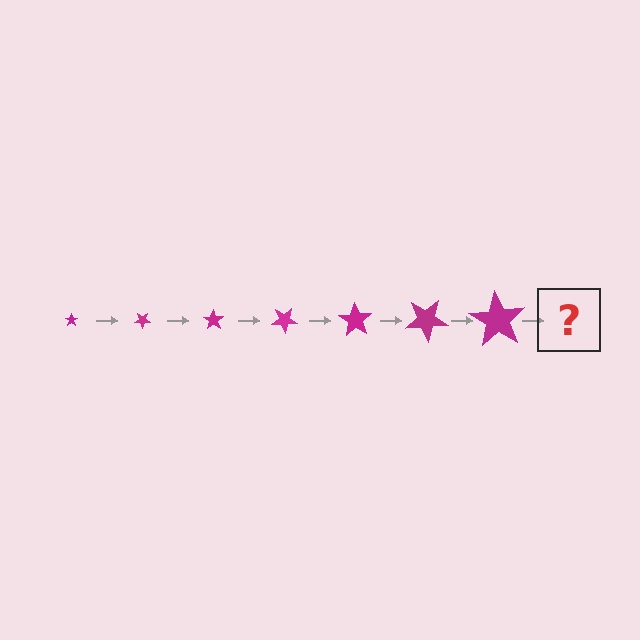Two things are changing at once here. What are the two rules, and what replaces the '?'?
The two rules are that the star grows larger each step and it rotates 35 degrees each step. The '?' should be a star, larger than the previous one and rotated 245 degrees from the start.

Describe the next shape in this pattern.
It should be a star, larger than the previous one and rotated 245 degrees from the start.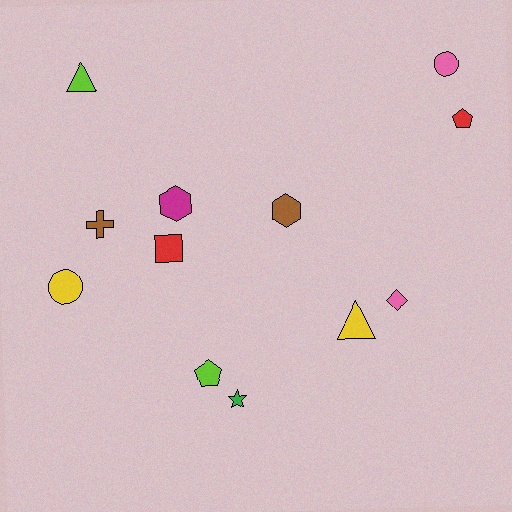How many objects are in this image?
There are 12 objects.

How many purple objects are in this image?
There are no purple objects.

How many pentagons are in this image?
There are 2 pentagons.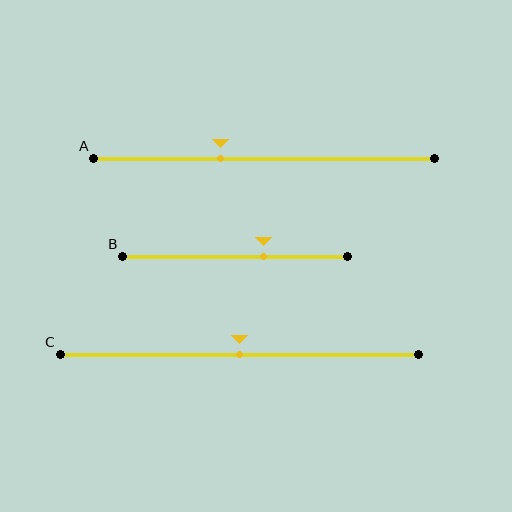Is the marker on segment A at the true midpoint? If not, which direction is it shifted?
No, the marker on segment A is shifted to the left by about 13% of the segment length.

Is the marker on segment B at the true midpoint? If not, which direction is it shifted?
No, the marker on segment B is shifted to the right by about 12% of the segment length.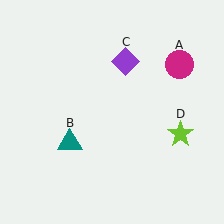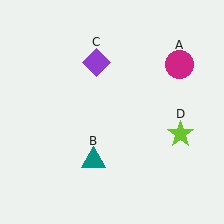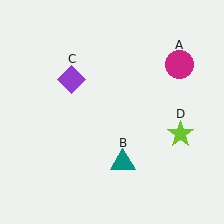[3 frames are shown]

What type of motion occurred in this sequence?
The teal triangle (object B), purple diamond (object C) rotated counterclockwise around the center of the scene.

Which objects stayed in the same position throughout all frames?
Magenta circle (object A) and lime star (object D) remained stationary.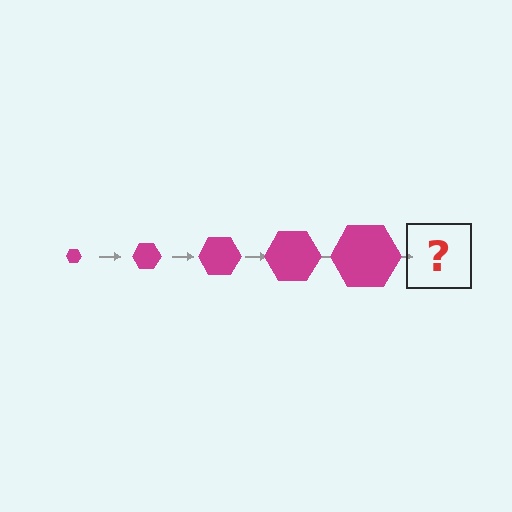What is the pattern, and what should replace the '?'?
The pattern is that the hexagon gets progressively larger each step. The '?' should be a magenta hexagon, larger than the previous one.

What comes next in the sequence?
The next element should be a magenta hexagon, larger than the previous one.